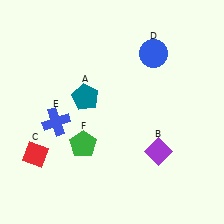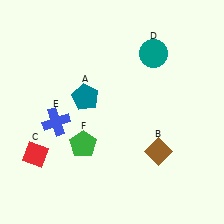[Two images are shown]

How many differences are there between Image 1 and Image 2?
There are 2 differences between the two images.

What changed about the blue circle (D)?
In Image 1, D is blue. In Image 2, it changed to teal.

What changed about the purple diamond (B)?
In Image 1, B is purple. In Image 2, it changed to brown.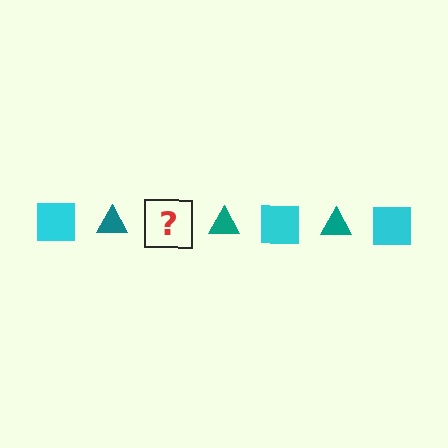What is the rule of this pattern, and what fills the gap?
The rule is that the pattern alternates between cyan square and teal triangle. The gap should be filled with a cyan square.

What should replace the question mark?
The question mark should be replaced with a cyan square.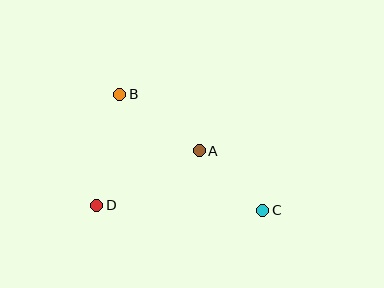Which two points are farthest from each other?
Points B and C are farthest from each other.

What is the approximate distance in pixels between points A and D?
The distance between A and D is approximately 116 pixels.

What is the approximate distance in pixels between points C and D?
The distance between C and D is approximately 166 pixels.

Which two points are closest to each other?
Points A and C are closest to each other.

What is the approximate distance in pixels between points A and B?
The distance between A and B is approximately 97 pixels.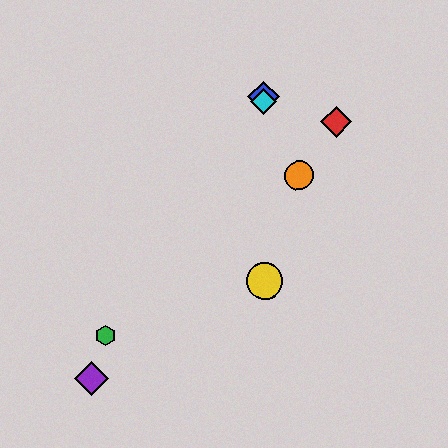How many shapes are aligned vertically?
3 shapes (the blue diamond, the yellow circle, the cyan diamond) are aligned vertically.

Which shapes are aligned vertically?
The blue diamond, the yellow circle, the cyan diamond are aligned vertically.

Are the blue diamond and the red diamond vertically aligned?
No, the blue diamond is at x≈264 and the red diamond is at x≈336.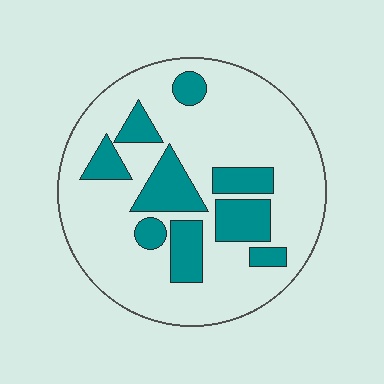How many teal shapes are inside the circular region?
9.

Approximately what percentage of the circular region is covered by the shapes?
Approximately 25%.